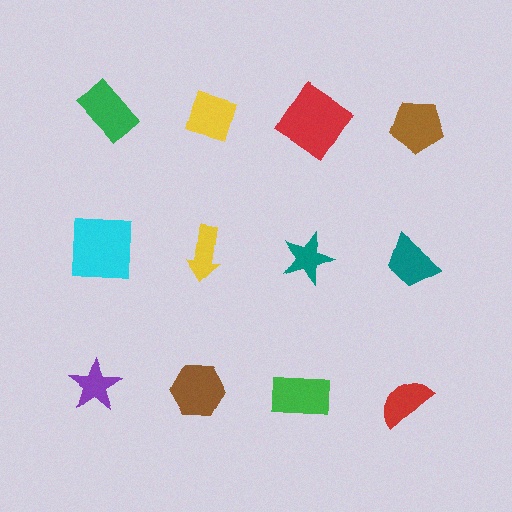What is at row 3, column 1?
A purple star.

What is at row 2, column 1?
A cyan square.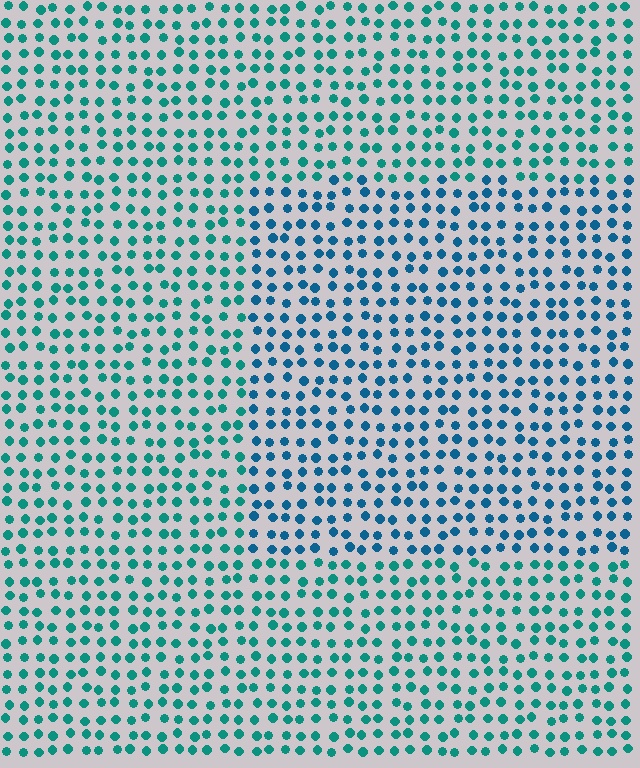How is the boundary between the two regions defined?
The boundary is defined purely by a slight shift in hue (about 29 degrees). Spacing, size, and orientation are identical on both sides.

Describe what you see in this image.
The image is filled with small teal elements in a uniform arrangement. A rectangle-shaped region is visible where the elements are tinted to a slightly different hue, forming a subtle color boundary.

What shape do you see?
I see a rectangle.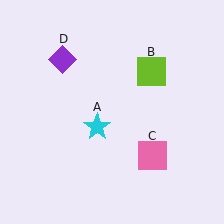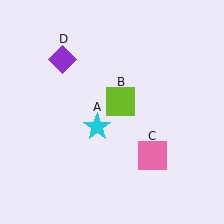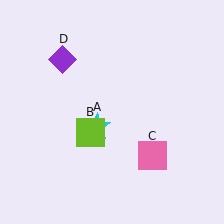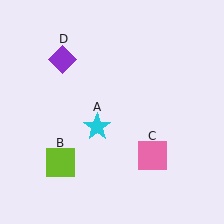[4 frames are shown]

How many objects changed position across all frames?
1 object changed position: lime square (object B).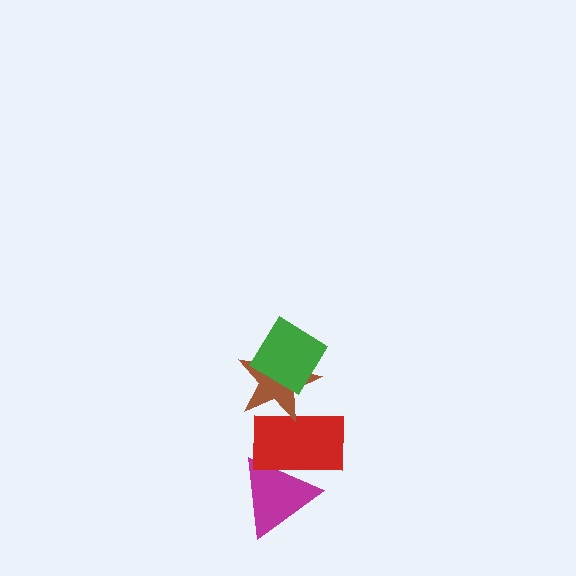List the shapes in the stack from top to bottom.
From top to bottom: the green diamond, the brown star, the red rectangle, the magenta triangle.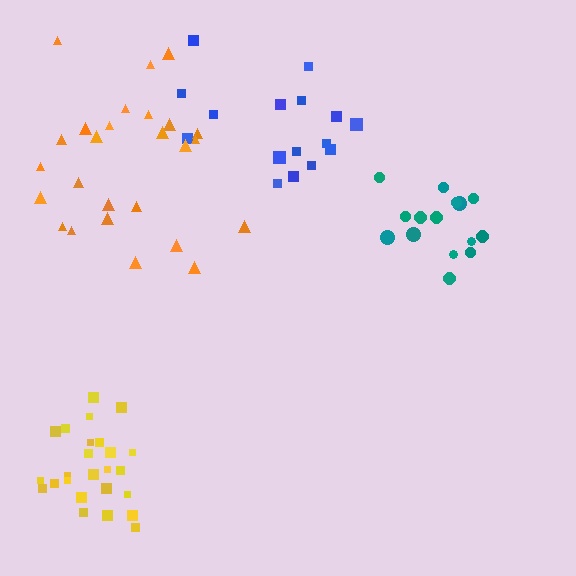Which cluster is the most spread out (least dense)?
Blue.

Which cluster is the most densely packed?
Yellow.